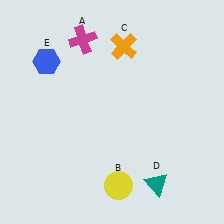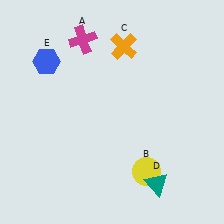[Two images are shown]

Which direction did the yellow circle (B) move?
The yellow circle (B) moved right.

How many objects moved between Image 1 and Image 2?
1 object moved between the two images.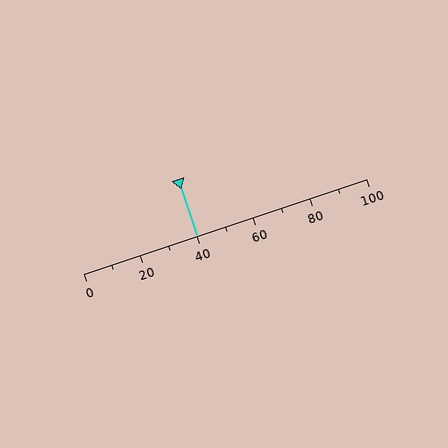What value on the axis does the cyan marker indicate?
The marker indicates approximately 40.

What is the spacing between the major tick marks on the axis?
The major ticks are spaced 20 apart.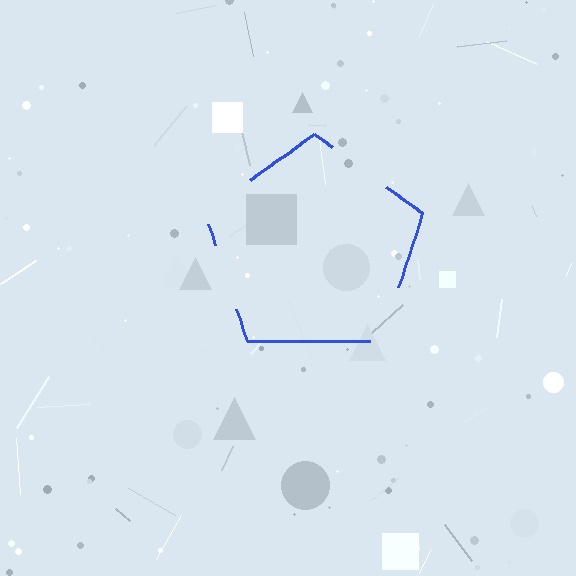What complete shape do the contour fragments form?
The contour fragments form a pentagon.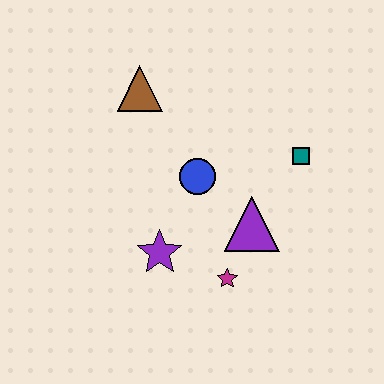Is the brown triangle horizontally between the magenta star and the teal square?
No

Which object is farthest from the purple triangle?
The brown triangle is farthest from the purple triangle.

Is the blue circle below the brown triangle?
Yes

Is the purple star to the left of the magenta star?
Yes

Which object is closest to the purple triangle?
The magenta star is closest to the purple triangle.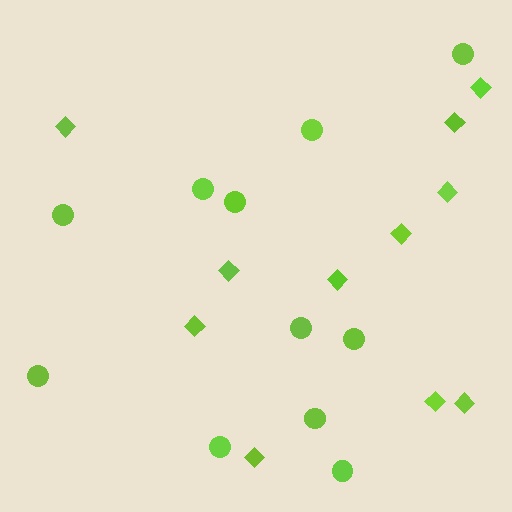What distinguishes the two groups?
There are 2 groups: one group of circles (11) and one group of diamonds (11).